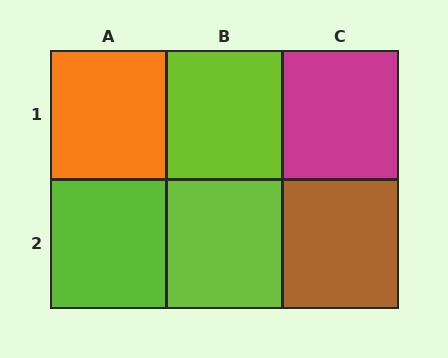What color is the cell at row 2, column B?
Lime.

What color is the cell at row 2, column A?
Lime.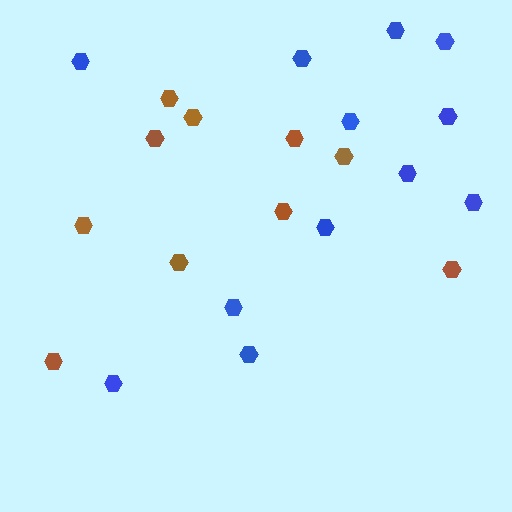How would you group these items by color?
There are 2 groups: one group of brown hexagons (10) and one group of blue hexagons (12).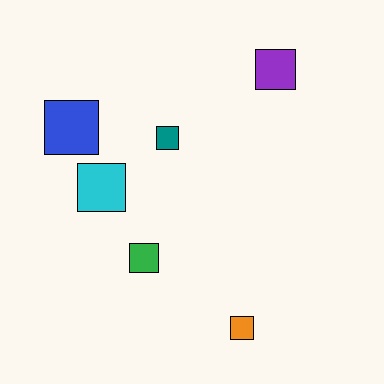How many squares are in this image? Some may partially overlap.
There are 6 squares.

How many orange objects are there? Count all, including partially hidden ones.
There is 1 orange object.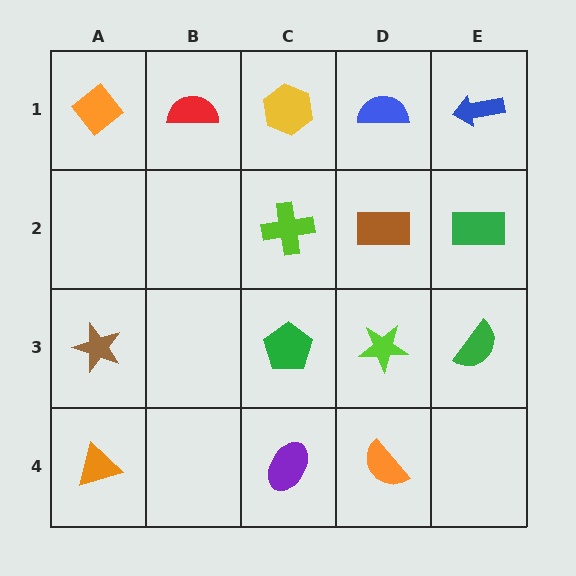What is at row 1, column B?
A red semicircle.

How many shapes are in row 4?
3 shapes.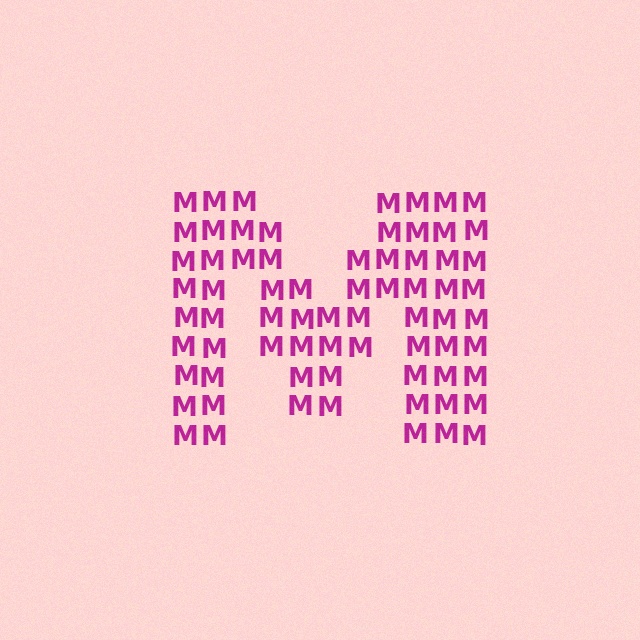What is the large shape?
The large shape is the letter M.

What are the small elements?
The small elements are letter M's.